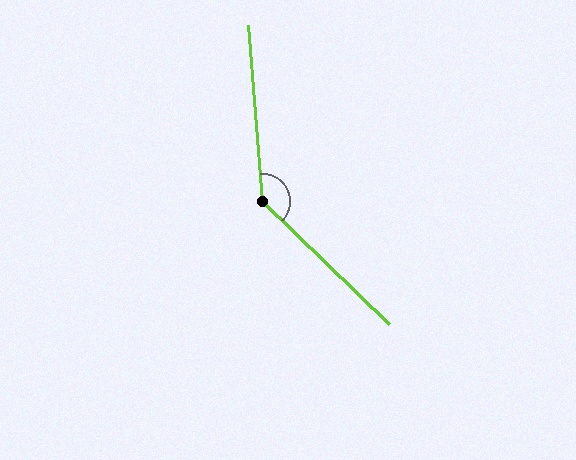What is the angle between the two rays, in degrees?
Approximately 139 degrees.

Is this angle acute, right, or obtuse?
It is obtuse.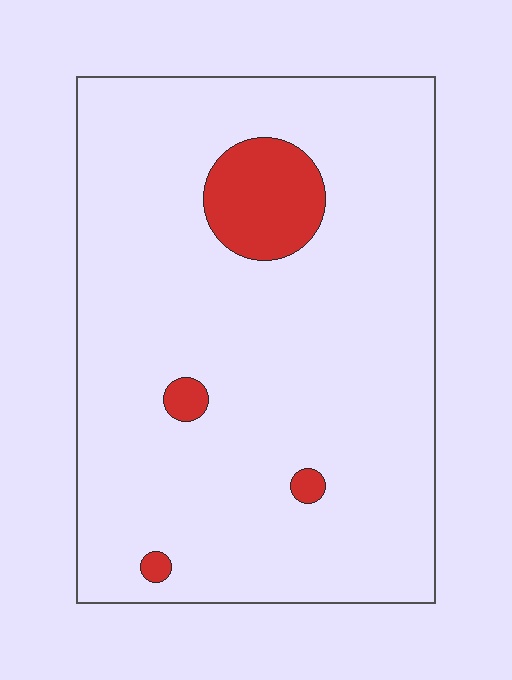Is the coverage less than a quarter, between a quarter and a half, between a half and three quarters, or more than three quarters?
Less than a quarter.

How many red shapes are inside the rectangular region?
4.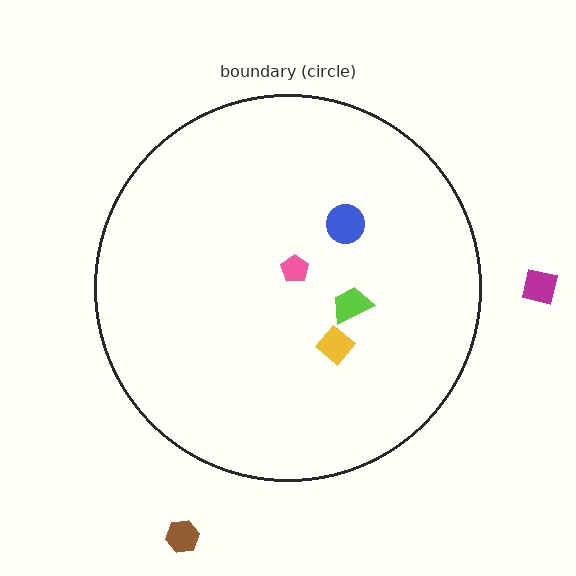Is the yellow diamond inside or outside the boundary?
Inside.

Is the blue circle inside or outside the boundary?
Inside.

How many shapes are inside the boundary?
4 inside, 2 outside.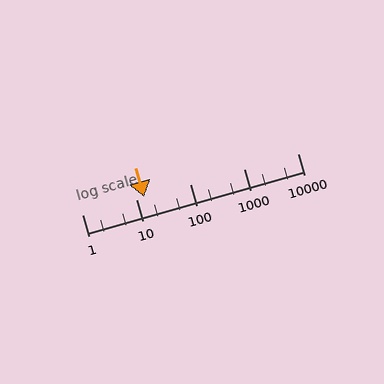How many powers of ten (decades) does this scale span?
The scale spans 4 decades, from 1 to 10000.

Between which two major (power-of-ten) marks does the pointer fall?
The pointer is between 10 and 100.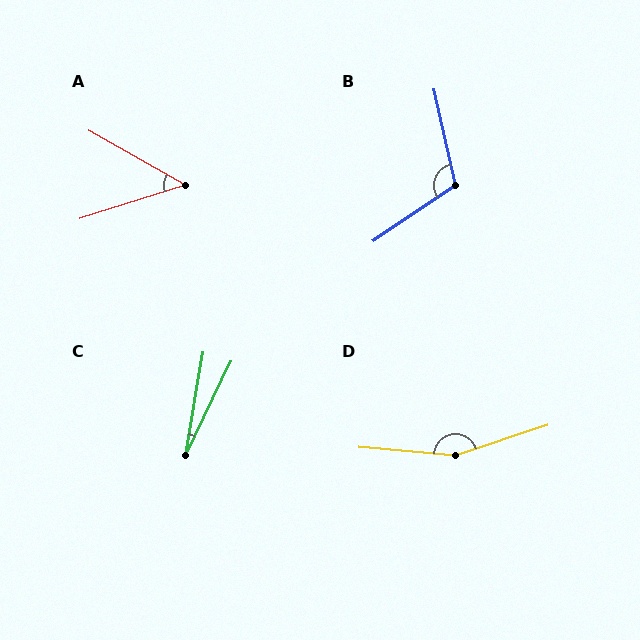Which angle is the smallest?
C, at approximately 17 degrees.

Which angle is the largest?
D, at approximately 157 degrees.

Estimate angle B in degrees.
Approximately 111 degrees.